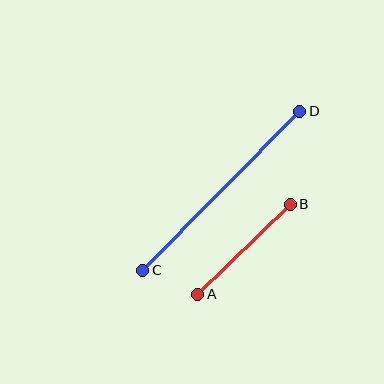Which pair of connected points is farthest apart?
Points C and D are farthest apart.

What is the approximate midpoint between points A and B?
The midpoint is at approximately (244, 249) pixels.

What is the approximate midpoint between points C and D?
The midpoint is at approximately (221, 191) pixels.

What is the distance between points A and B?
The distance is approximately 129 pixels.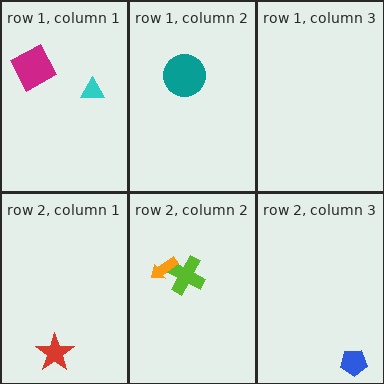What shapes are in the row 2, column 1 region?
The red star.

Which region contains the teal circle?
The row 1, column 2 region.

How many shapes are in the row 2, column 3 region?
1.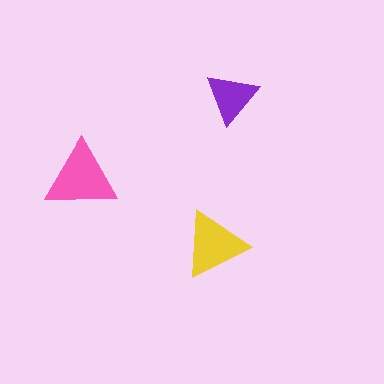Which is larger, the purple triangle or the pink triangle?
The pink one.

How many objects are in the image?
There are 3 objects in the image.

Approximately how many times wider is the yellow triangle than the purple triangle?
About 1.5 times wider.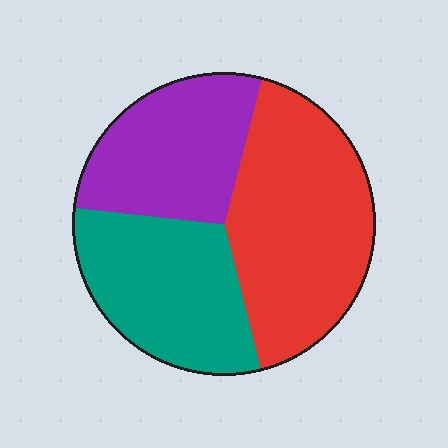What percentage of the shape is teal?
Teal takes up about one third (1/3) of the shape.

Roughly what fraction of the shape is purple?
Purple takes up about one quarter (1/4) of the shape.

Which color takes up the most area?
Red, at roughly 40%.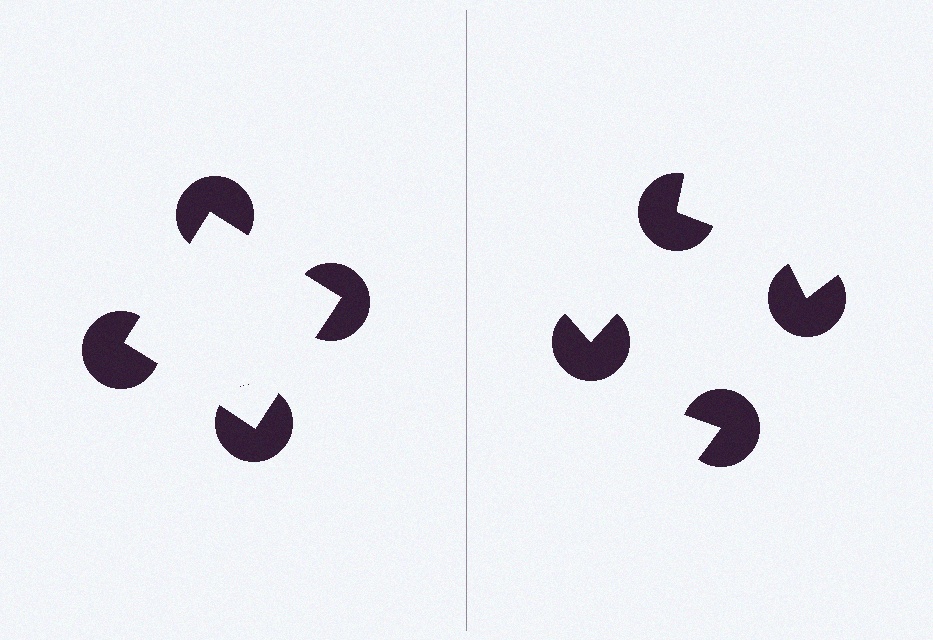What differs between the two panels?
The pac-man discs are positioned identically on both sides; only the wedge orientations differ. On the left they align to a square; on the right they are misaligned.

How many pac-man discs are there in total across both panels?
8 — 4 on each side.